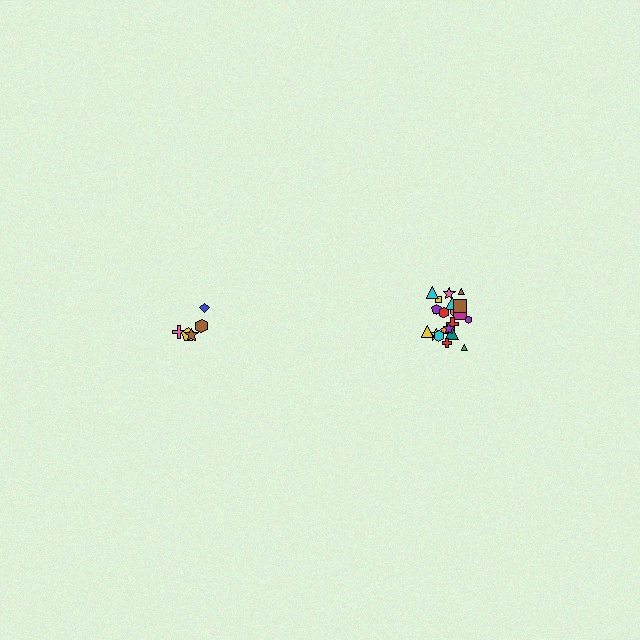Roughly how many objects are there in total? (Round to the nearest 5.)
Roughly 25 objects in total.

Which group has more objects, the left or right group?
The right group.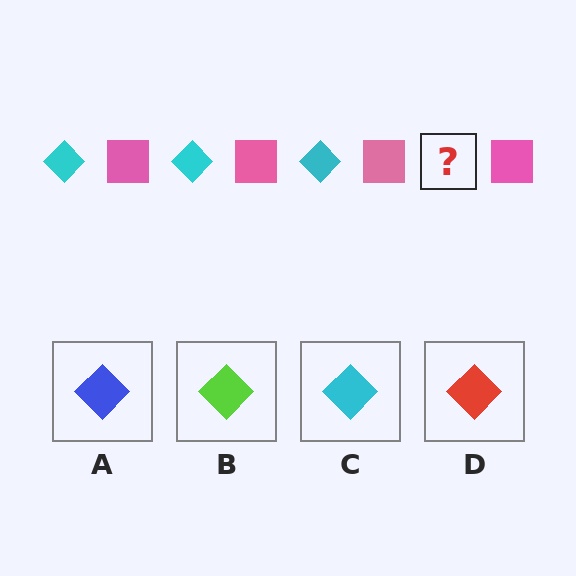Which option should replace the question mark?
Option C.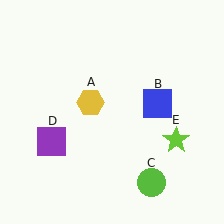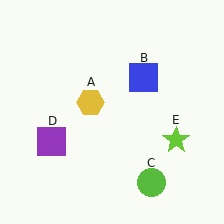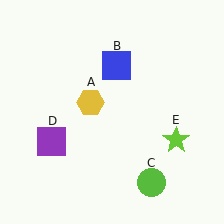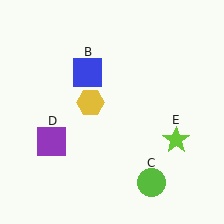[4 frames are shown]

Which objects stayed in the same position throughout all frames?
Yellow hexagon (object A) and lime circle (object C) and purple square (object D) and lime star (object E) remained stationary.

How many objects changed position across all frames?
1 object changed position: blue square (object B).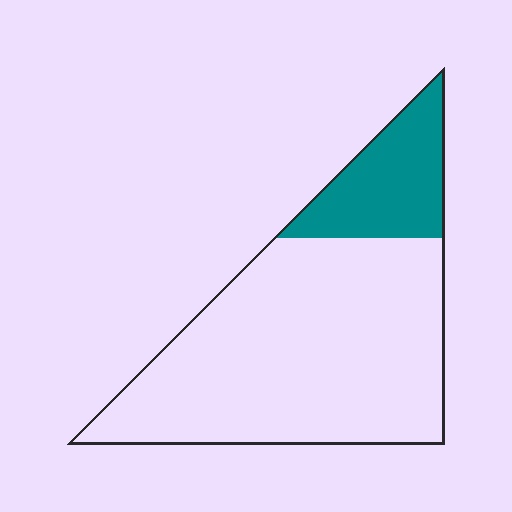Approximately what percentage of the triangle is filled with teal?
Approximately 20%.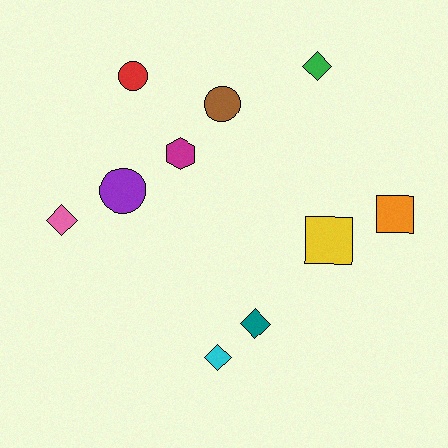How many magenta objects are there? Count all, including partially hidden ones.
There is 1 magenta object.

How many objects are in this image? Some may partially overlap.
There are 10 objects.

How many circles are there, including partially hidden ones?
There are 3 circles.